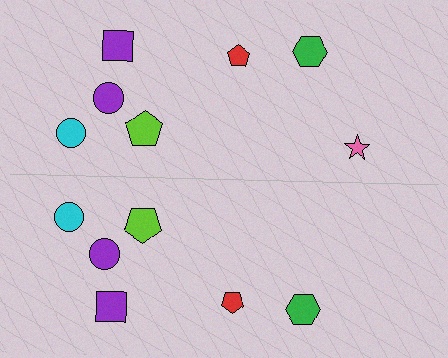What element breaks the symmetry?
A pink star is missing from the bottom side.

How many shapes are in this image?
There are 13 shapes in this image.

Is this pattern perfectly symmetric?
No, the pattern is not perfectly symmetric. A pink star is missing from the bottom side.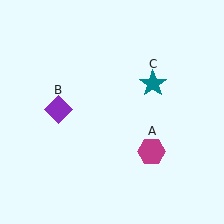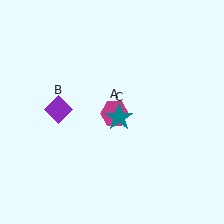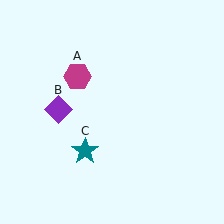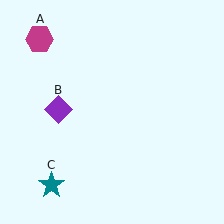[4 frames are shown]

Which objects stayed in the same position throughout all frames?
Purple diamond (object B) remained stationary.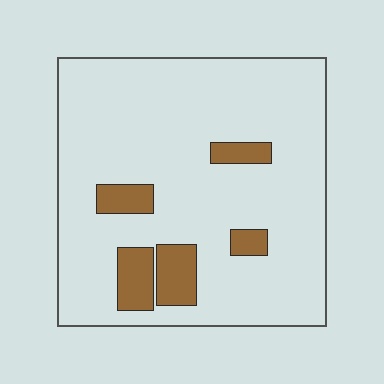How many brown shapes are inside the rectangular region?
5.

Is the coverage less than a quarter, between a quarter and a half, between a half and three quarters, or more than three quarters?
Less than a quarter.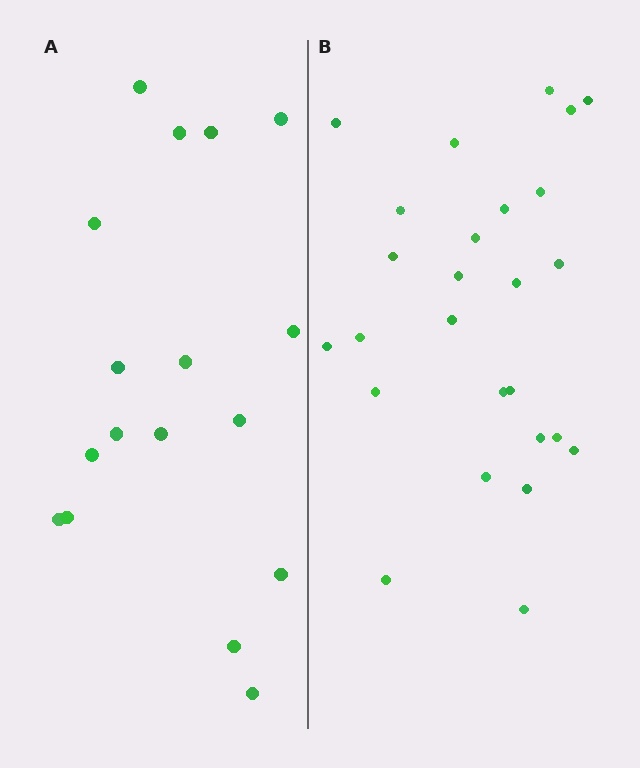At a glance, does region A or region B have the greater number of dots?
Region B (the right region) has more dots.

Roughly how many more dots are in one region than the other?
Region B has roughly 8 or so more dots than region A.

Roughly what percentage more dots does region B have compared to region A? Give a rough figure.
About 55% more.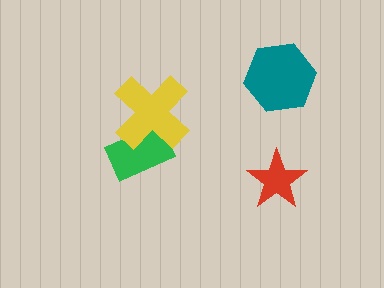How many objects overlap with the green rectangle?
1 object overlaps with the green rectangle.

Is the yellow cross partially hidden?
No, no other shape covers it.